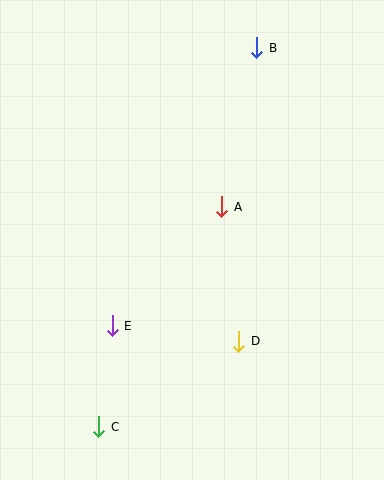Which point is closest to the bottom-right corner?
Point D is closest to the bottom-right corner.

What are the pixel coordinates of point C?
Point C is at (99, 427).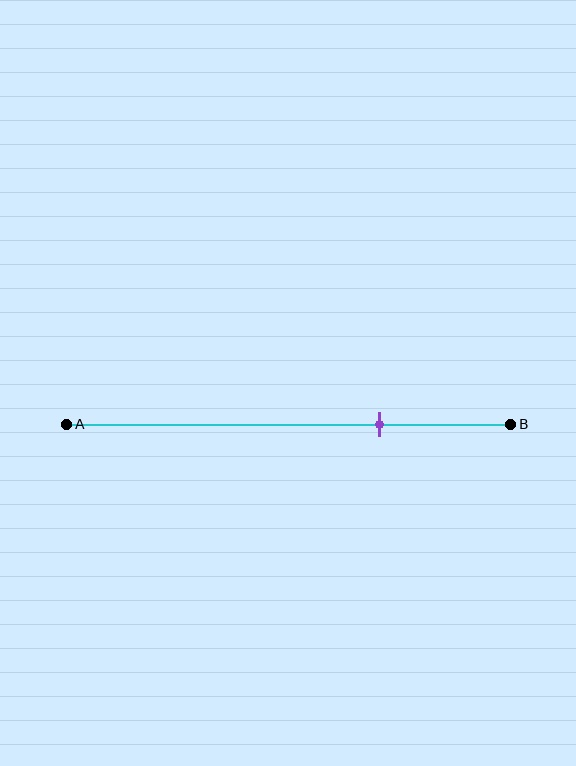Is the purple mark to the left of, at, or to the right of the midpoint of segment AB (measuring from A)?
The purple mark is to the right of the midpoint of segment AB.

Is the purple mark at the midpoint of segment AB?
No, the mark is at about 70% from A, not at the 50% midpoint.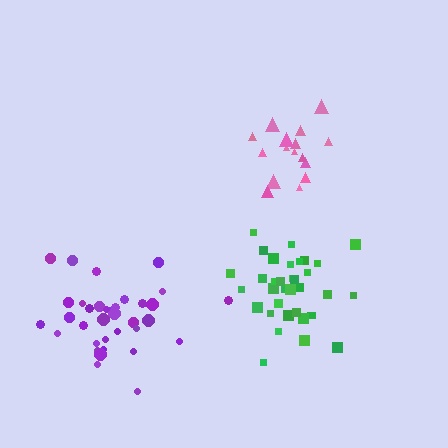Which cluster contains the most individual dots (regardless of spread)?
Purple (35).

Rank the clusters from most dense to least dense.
green, purple, pink.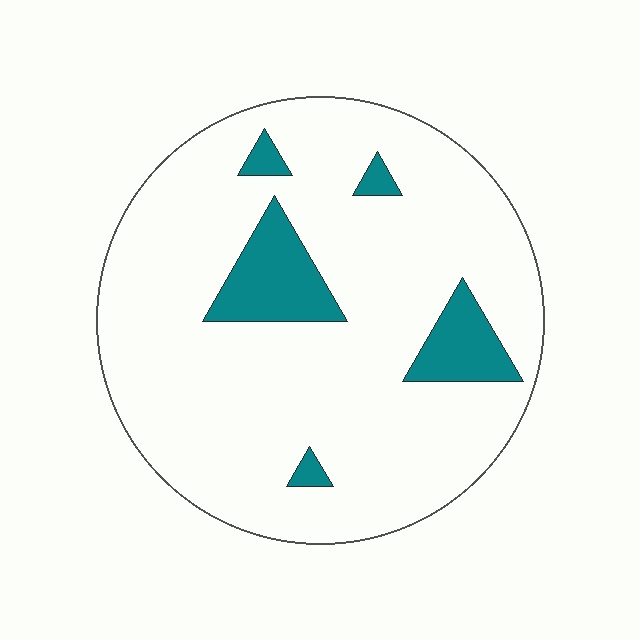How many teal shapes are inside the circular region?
5.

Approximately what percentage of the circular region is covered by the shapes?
Approximately 10%.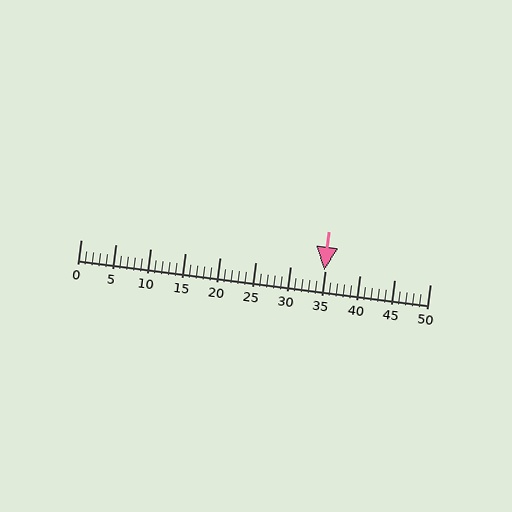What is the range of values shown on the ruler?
The ruler shows values from 0 to 50.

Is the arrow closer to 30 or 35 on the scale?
The arrow is closer to 35.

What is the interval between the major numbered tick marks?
The major tick marks are spaced 5 units apart.